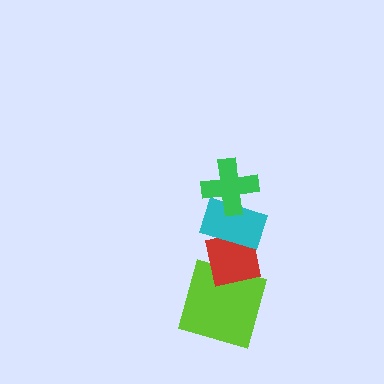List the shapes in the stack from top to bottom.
From top to bottom: the green cross, the cyan rectangle, the red square, the lime square.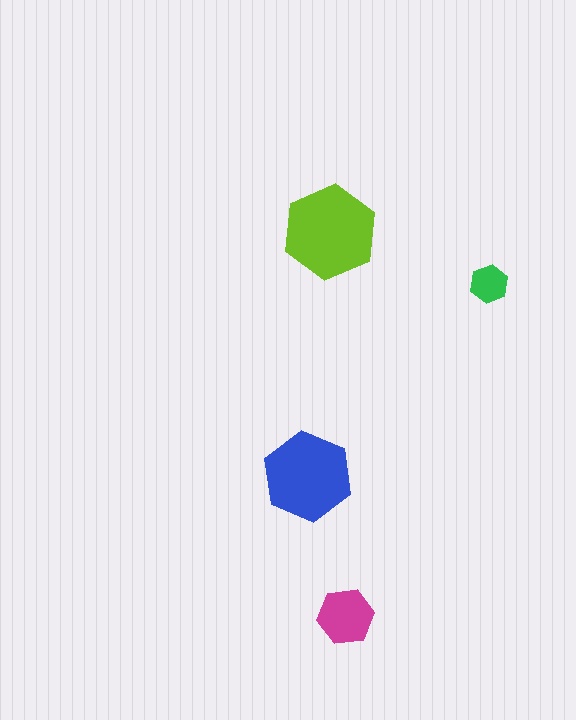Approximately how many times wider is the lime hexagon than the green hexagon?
About 2.5 times wider.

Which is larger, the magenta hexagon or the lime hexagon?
The lime one.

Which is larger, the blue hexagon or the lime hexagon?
The lime one.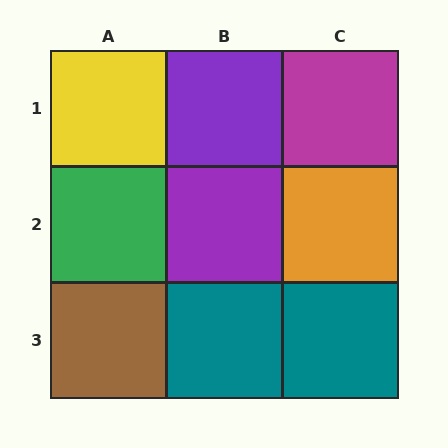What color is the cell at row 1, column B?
Purple.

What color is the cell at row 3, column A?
Brown.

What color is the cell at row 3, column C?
Teal.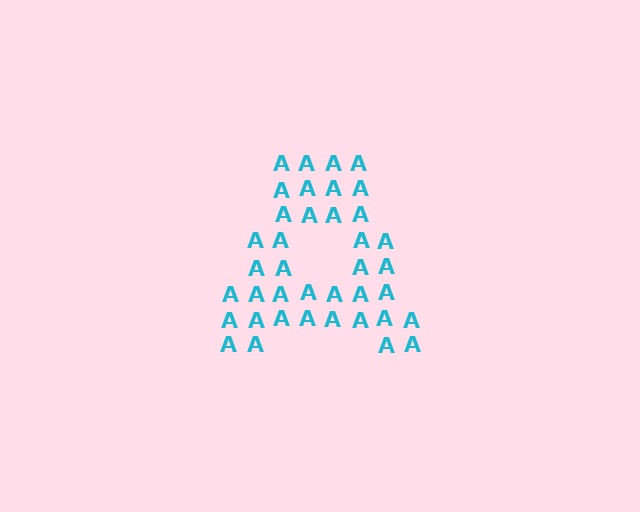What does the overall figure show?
The overall figure shows the letter A.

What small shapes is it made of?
It is made of small letter A's.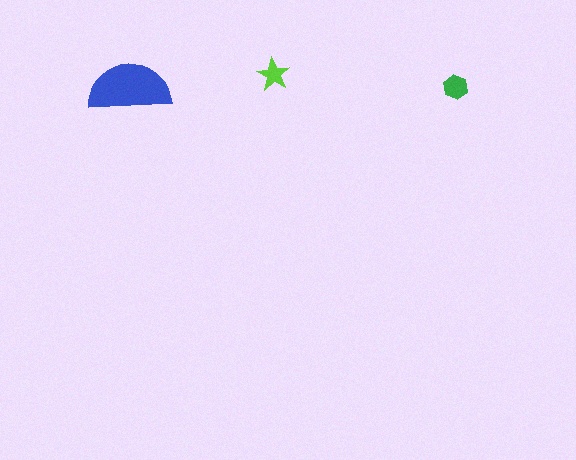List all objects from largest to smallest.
The blue semicircle, the green hexagon, the lime star.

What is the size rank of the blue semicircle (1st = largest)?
1st.